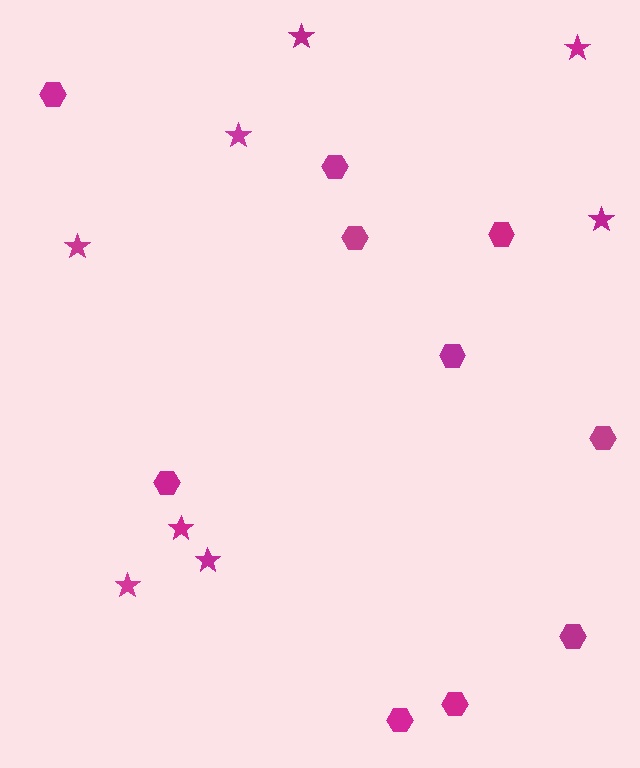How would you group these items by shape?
There are 2 groups: one group of hexagons (10) and one group of stars (8).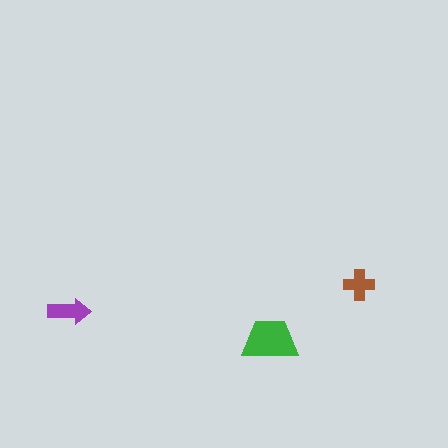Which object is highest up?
The brown cross is topmost.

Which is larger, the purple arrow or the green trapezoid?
The green trapezoid.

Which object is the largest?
The green trapezoid.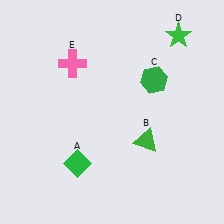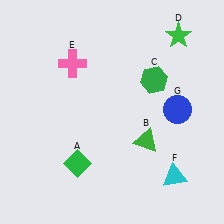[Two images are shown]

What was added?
A cyan triangle (F), a blue circle (G) were added in Image 2.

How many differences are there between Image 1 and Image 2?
There are 2 differences between the two images.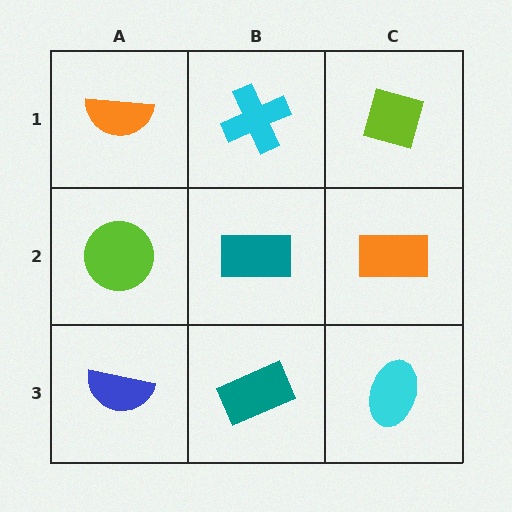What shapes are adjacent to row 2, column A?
An orange semicircle (row 1, column A), a blue semicircle (row 3, column A), a teal rectangle (row 2, column B).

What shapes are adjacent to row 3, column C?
An orange rectangle (row 2, column C), a teal rectangle (row 3, column B).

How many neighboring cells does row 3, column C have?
2.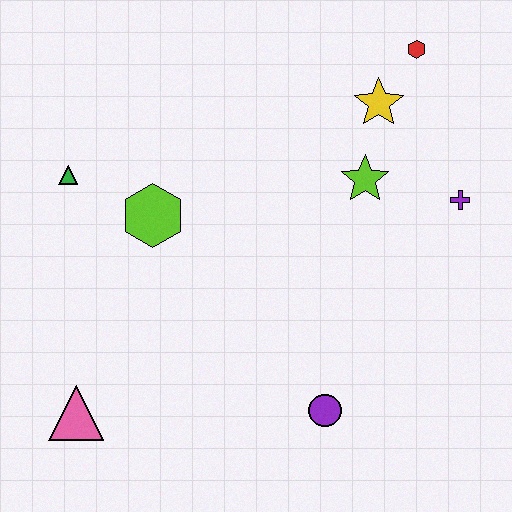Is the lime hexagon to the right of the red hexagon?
No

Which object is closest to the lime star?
The yellow star is closest to the lime star.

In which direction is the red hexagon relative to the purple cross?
The red hexagon is above the purple cross.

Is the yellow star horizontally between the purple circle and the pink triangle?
No